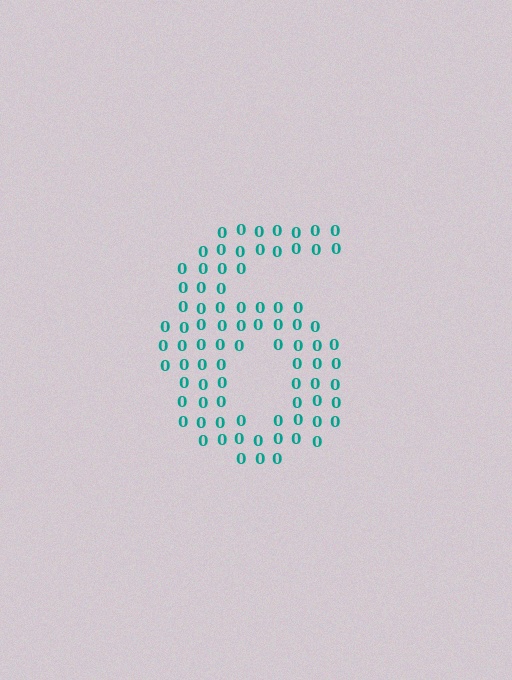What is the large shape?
The large shape is the digit 6.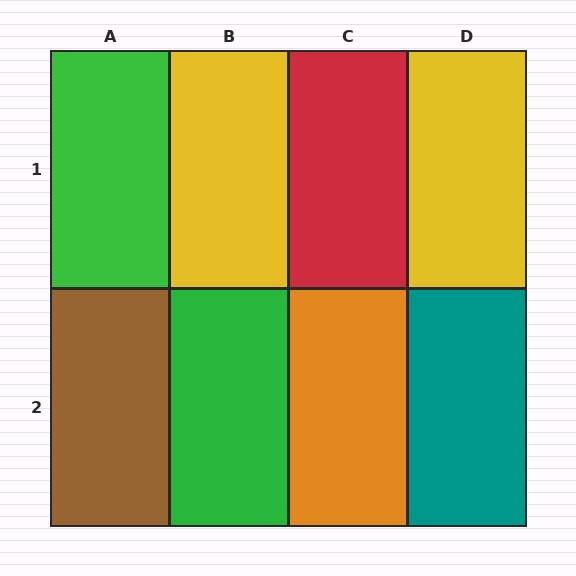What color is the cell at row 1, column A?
Green.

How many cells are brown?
1 cell is brown.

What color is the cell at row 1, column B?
Yellow.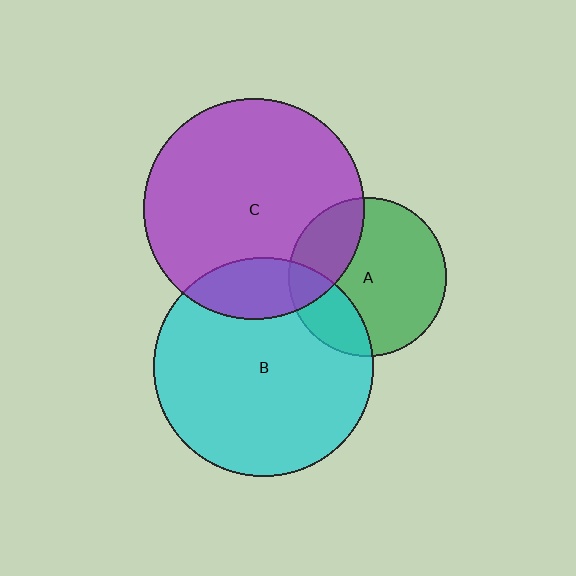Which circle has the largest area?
Circle C (purple).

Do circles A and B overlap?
Yes.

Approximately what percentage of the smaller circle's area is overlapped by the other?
Approximately 25%.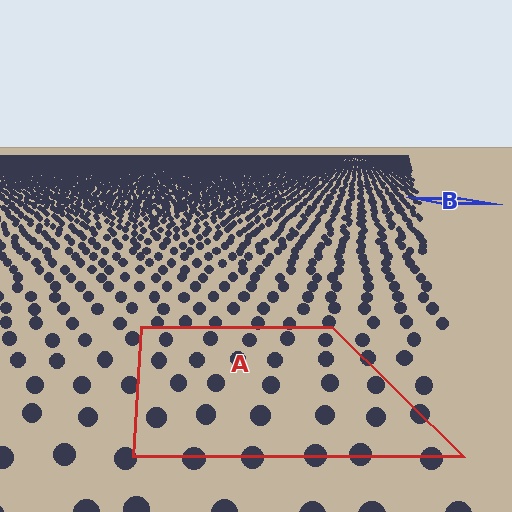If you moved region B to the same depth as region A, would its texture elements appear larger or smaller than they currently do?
They would appear larger. At a closer depth, the same texture elements are projected at a bigger on-screen size.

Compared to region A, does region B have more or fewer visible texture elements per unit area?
Region B has more texture elements per unit area — they are packed more densely because it is farther away.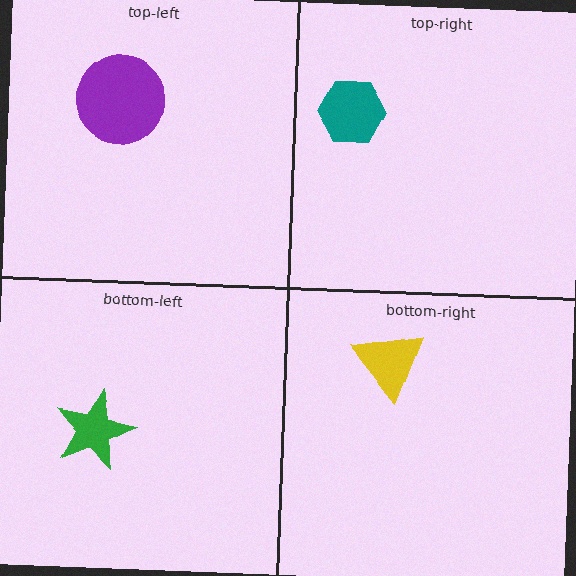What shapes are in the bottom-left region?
The green star.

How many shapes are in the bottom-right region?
1.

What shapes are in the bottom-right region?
The yellow triangle.